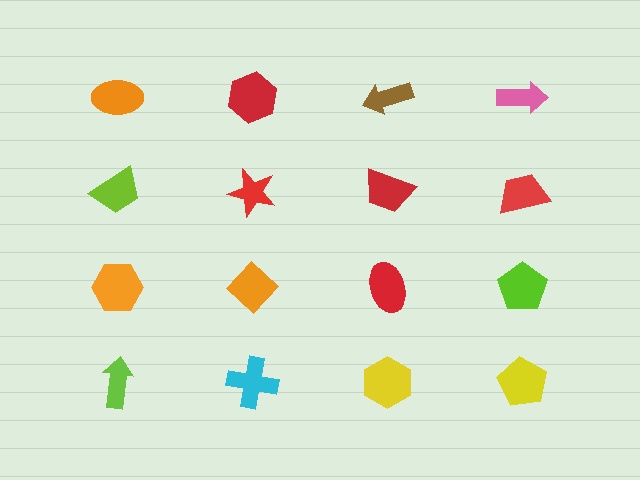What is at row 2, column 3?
A red trapezoid.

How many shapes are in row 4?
4 shapes.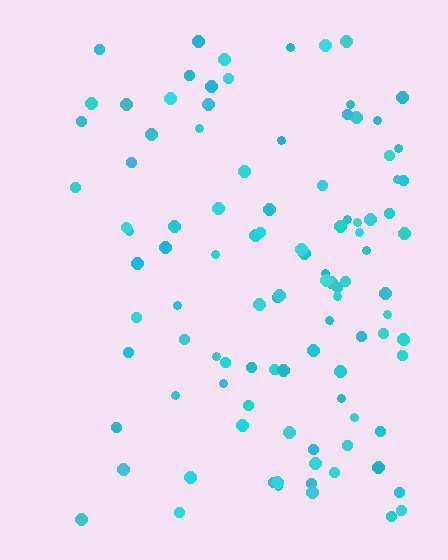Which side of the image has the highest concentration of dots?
The right.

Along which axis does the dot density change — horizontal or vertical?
Horizontal.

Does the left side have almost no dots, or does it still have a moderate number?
Still a moderate number, just noticeably fewer than the right.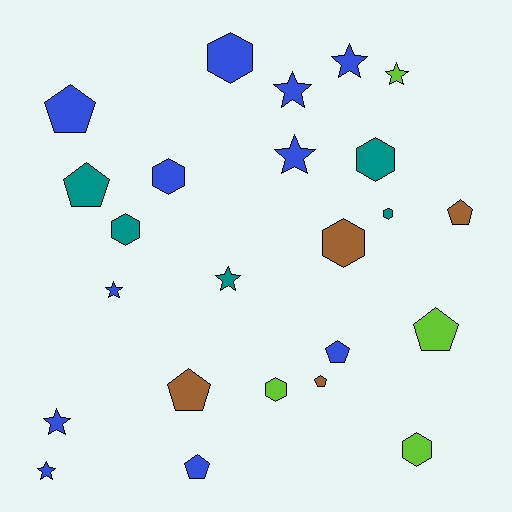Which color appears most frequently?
Blue, with 11 objects.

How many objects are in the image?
There are 24 objects.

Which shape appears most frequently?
Hexagon, with 8 objects.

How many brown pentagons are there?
There are 3 brown pentagons.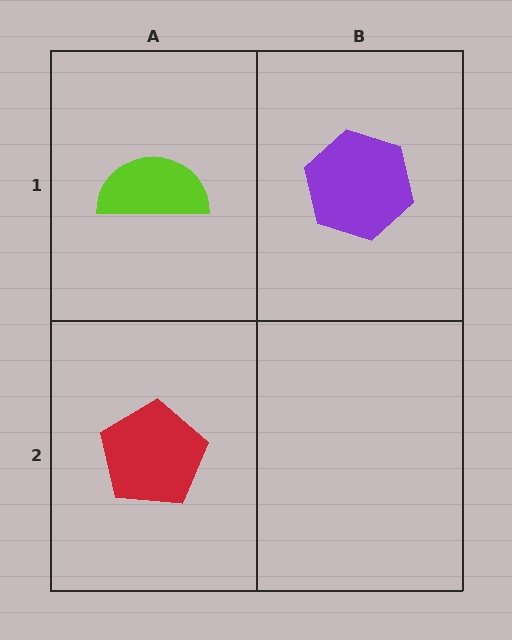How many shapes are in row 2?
1 shape.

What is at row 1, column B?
A purple hexagon.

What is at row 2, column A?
A red pentagon.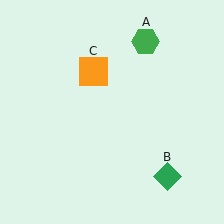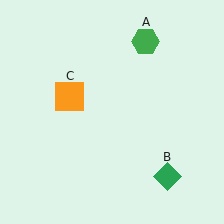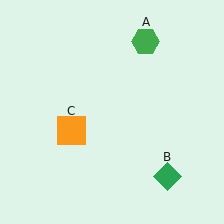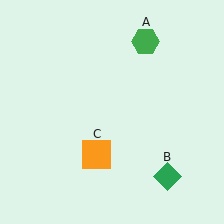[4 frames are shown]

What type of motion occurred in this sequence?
The orange square (object C) rotated counterclockwise around the center of the scene.